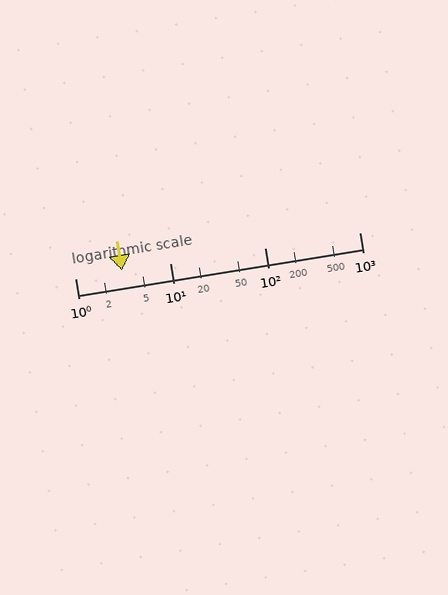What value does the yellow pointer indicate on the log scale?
The pointer indicates approximately 3.1.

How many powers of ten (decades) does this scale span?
The scale spans 3 decades, from 1 to 1000.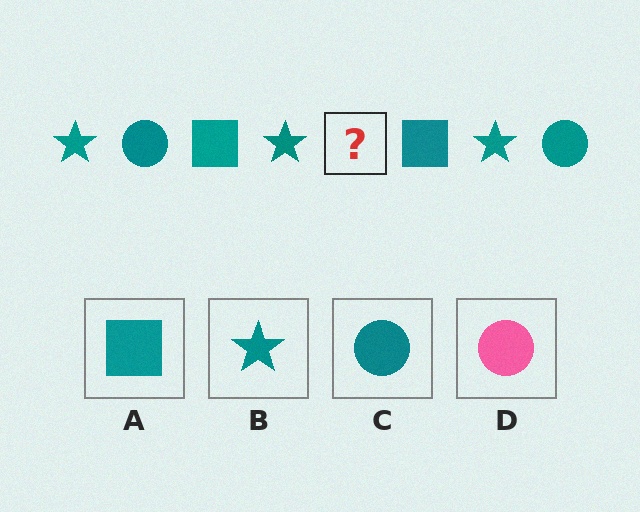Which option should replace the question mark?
Option C.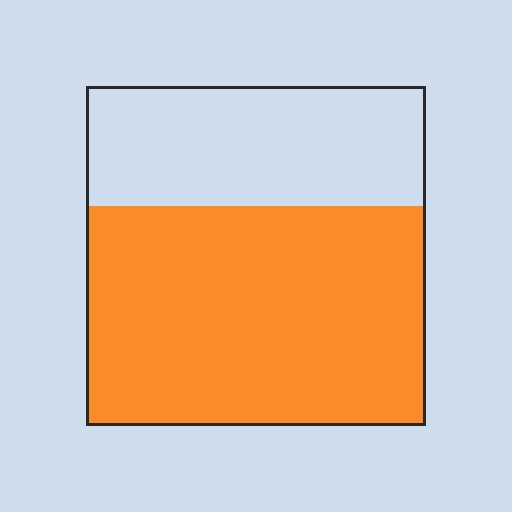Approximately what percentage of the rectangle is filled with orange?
Approximately 65%.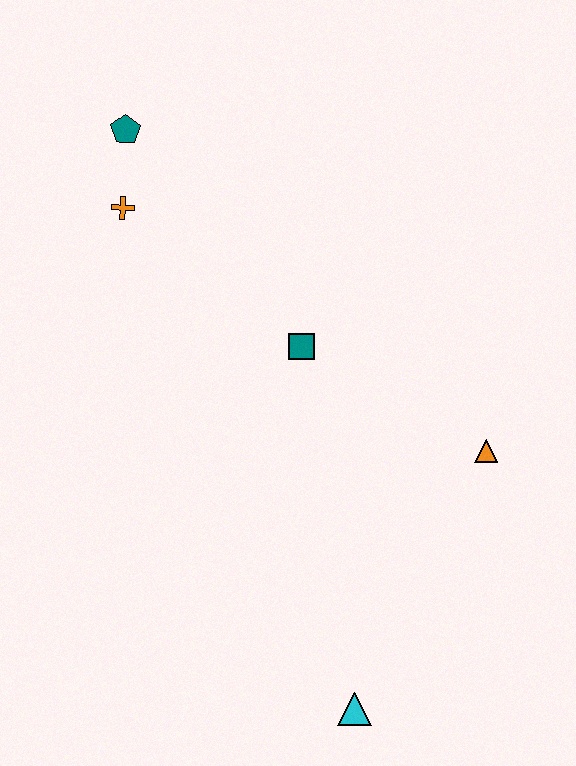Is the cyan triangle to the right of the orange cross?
Yes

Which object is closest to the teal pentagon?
The orange cross is closest to the teal pentagon.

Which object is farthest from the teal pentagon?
The cyan triangle is farthest from the teal pentagon.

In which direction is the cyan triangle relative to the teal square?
The cyan triangle is below the teal square.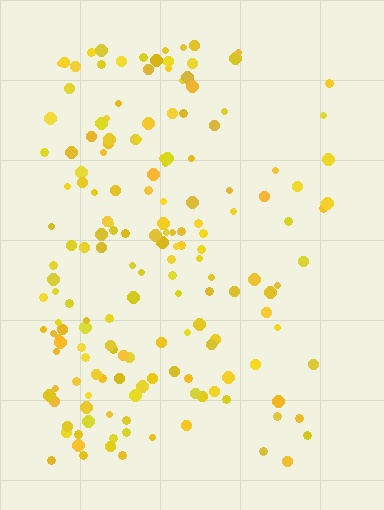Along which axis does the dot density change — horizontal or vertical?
Horizontal.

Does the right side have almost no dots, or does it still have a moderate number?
Still a moderate number, just noticeably fewer than the left.